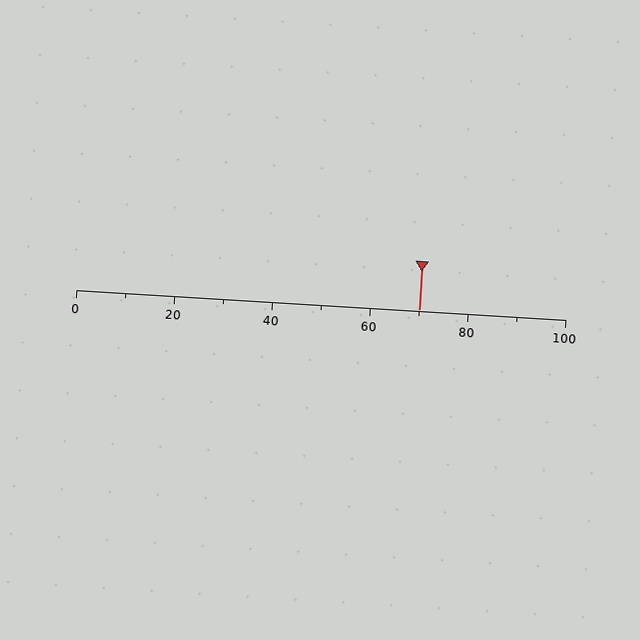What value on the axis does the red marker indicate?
The marker indicates approximately 70.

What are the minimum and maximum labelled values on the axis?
The axis runs from 0 to 100.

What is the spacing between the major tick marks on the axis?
The major ticks are spaced 20 apart.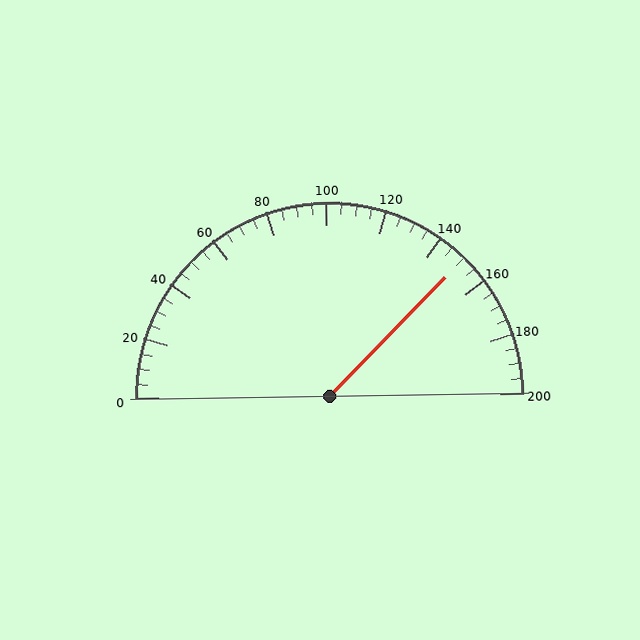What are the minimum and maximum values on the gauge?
The gauge ranges from 0 to 200.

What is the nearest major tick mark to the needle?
The nearest major tick mark is 160.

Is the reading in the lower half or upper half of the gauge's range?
The reading is in the upper half of the range (0 to 200).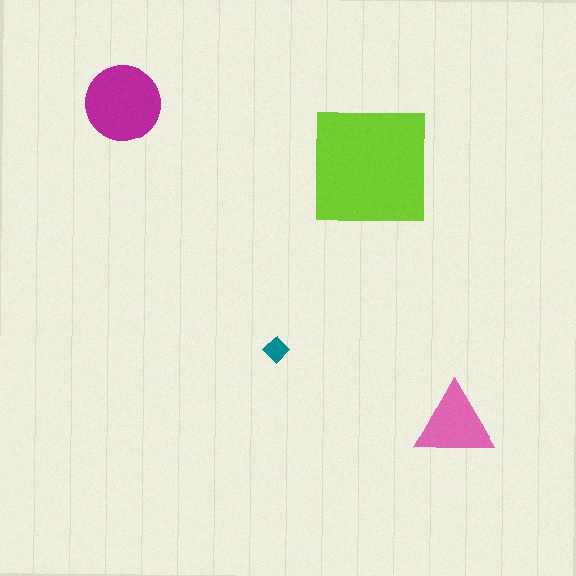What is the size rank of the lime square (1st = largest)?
1st.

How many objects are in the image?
There are 4 objects in the image.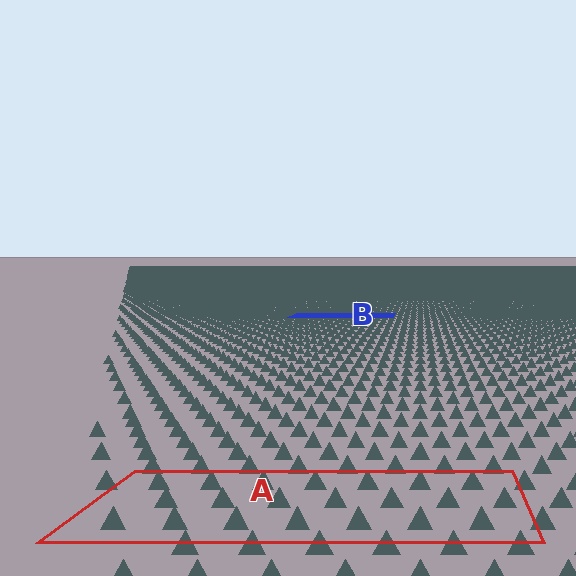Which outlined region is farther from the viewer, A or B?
Region B is farther from the viewer — the texture elements inside it appear smaller and more densely packed.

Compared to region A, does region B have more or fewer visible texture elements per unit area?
Region B has more texture elements per unit area — they are packed more densely because it is farther away.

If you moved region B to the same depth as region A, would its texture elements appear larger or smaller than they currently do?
They would appear larger. At a closer depth, the same texture elements are projected at a bigger on-screen size.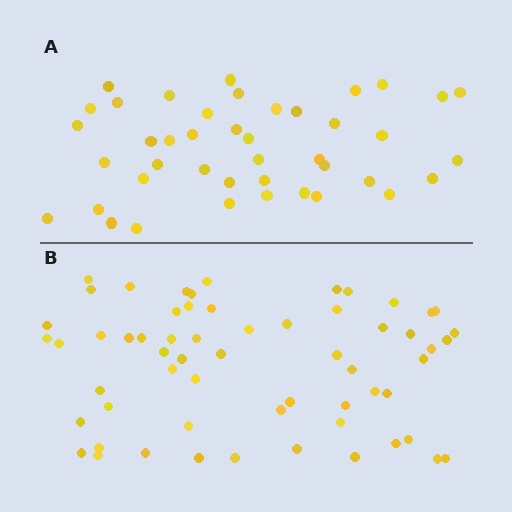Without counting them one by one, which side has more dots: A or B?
Region B (the bottom region) has more dots.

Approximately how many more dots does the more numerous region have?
Region B has approximately 20 more dots than region A.